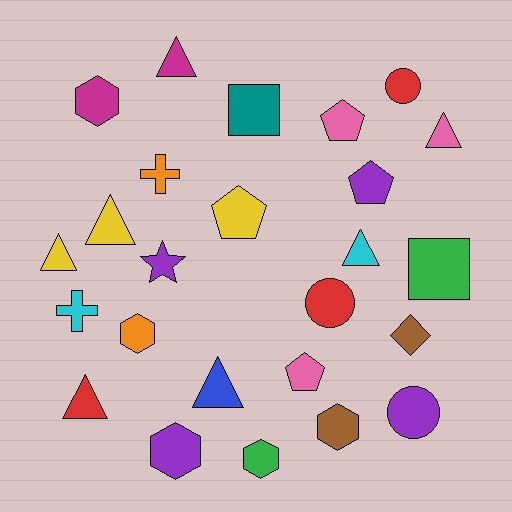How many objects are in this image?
There are 25 objects.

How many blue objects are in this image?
There is 1 blue object.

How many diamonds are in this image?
There is 1 diamond.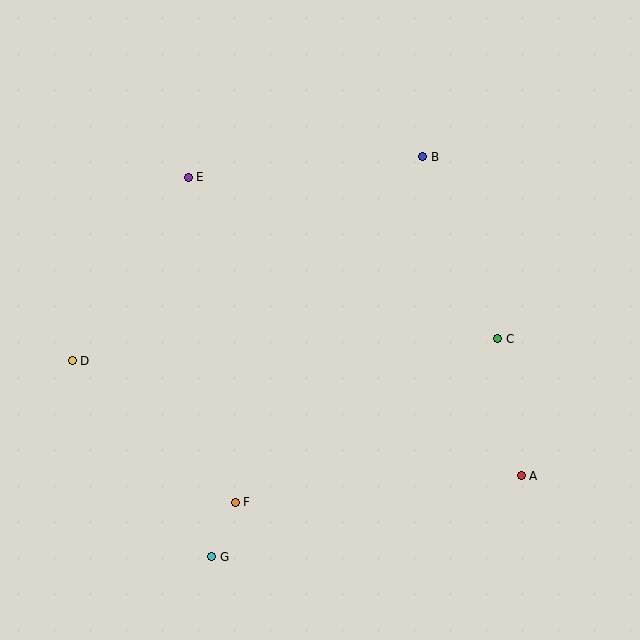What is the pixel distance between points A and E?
The distance between A and E is 447 pixels.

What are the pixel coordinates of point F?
Point F is at (235, 502).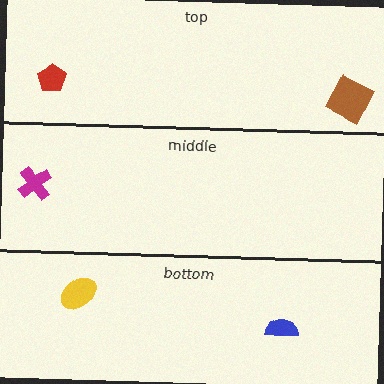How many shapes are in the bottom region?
2.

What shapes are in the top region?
The red pentagon, the brown square.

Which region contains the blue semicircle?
The bottom region.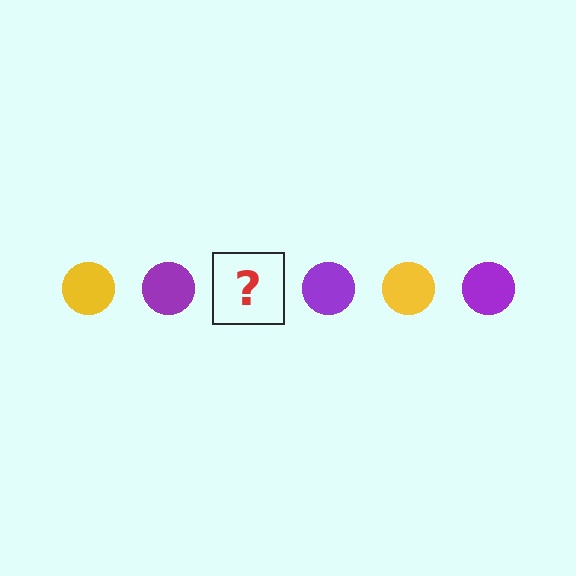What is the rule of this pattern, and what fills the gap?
The rule is that the pattern cycles through yellow, purple circles. The gap should be filled with a yellow circle.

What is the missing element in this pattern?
The missing element is a yellow circle.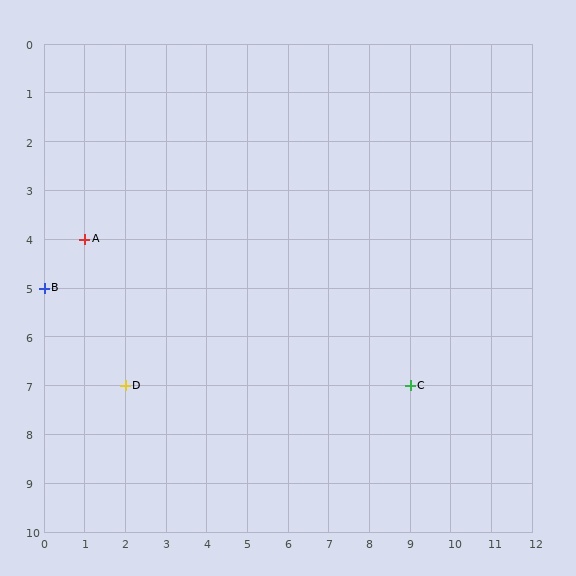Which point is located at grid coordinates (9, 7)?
Point C is at (9, 7).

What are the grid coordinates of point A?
Point A is at grid coordinates (1, 4).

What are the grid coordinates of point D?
Point D is at grid coordinates (2, 7).